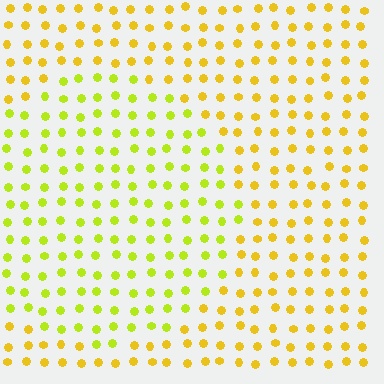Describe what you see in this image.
The image is filled with small yellow elements in a uniform arrangement. A circle-shaped region is visible where the elements are tinted to a slightly different hue, forming a subtle color boundary.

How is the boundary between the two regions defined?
The boundary is defined purely by a slight shift in hue (about 28 degrees). Spacing, size, and orientation are identical on both sides.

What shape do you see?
I see a circle.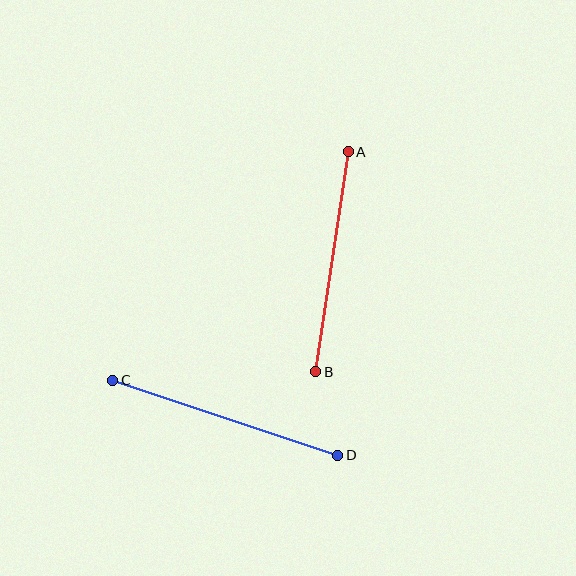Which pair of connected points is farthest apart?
Points C and D are farthest apart.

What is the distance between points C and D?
The distance is approximately 237 pixels.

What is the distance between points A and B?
The distance is approximately 222 pixels.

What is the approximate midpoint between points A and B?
The midpoint is at approximately (332, 262) pixels.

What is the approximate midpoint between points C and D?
The midpoint is at approximately (225, 418) pixels.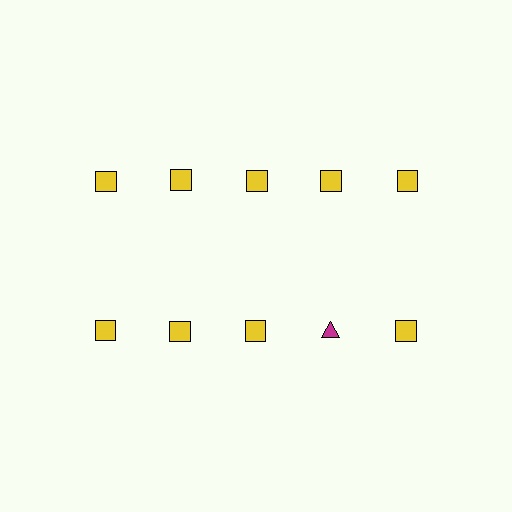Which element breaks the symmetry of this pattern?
The magenta triangle in the second row, second from right column breaks the symmetry. All other shapes are yellow squares.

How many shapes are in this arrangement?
There are 10 shapes arranged in a grid pattern.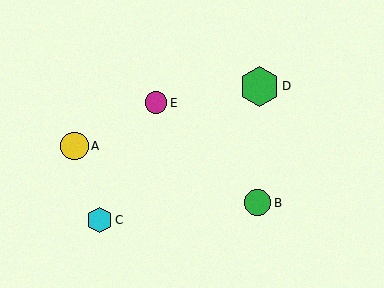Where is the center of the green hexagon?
The center of the green hexagon is at (260, 86).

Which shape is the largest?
The green hexagon (labeled D) is the largest.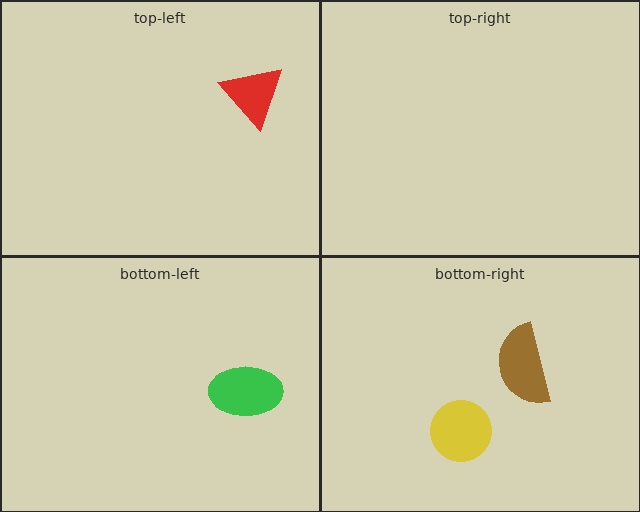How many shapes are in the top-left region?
1.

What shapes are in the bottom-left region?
The green ellipse.